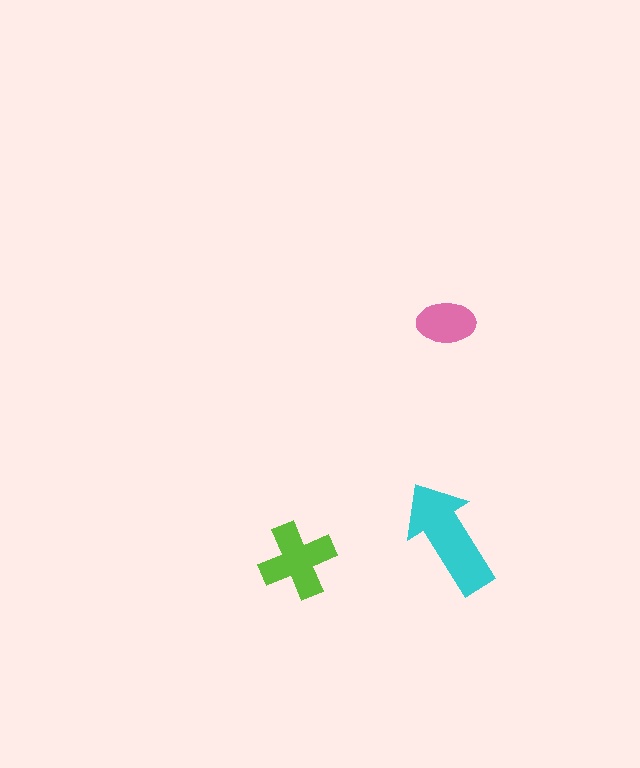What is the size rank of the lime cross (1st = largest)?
2nd.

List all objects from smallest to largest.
The pink ellipse, the lime cross, the cyan arrow.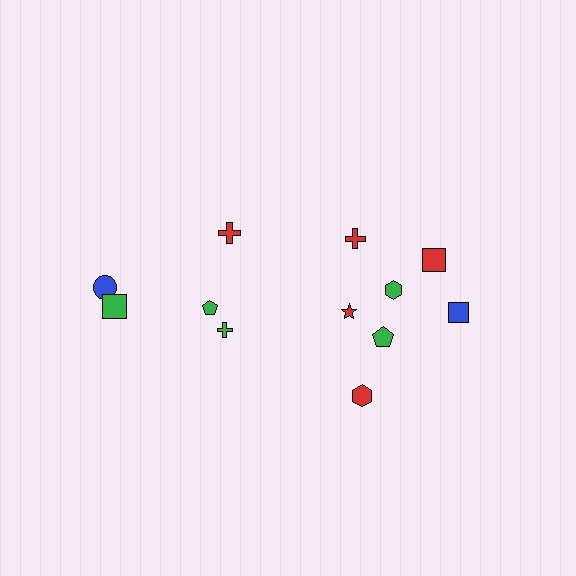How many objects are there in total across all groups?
There are 12 objects.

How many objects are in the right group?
There are 7 objects.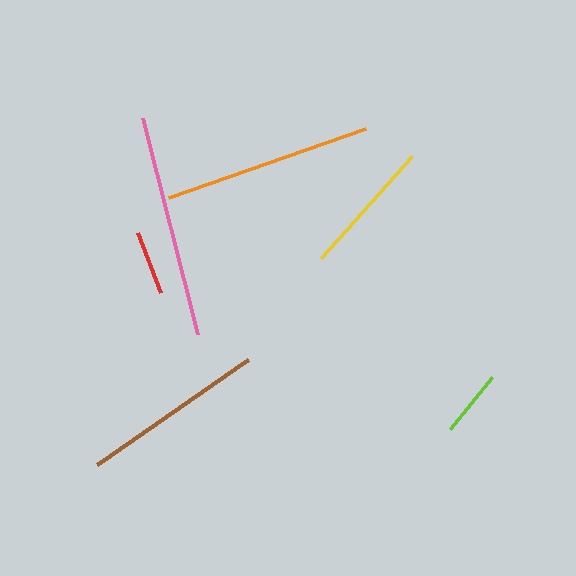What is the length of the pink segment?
The pink segment is approximately 222 pixels long.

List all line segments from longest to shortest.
From longest to shortest: pink, orange, brown, yellow, lime, red.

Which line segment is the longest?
The pink line is the longest at approximately 222 pixels.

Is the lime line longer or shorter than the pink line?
The pink line is longer than the lime line.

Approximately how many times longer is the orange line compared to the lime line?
The orange line is approximately 3.1 times the length of the lime line.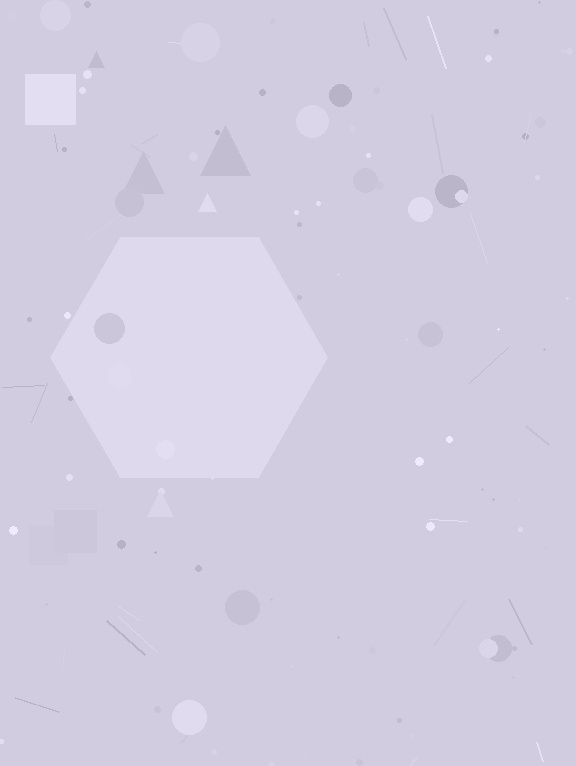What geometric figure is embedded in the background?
A hexagon is embedded in the background.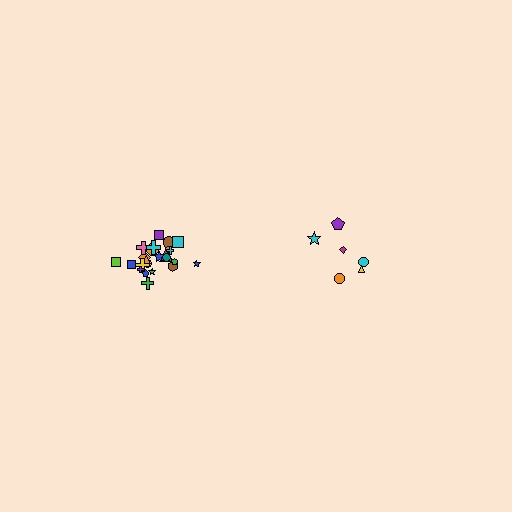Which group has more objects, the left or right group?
The left group.